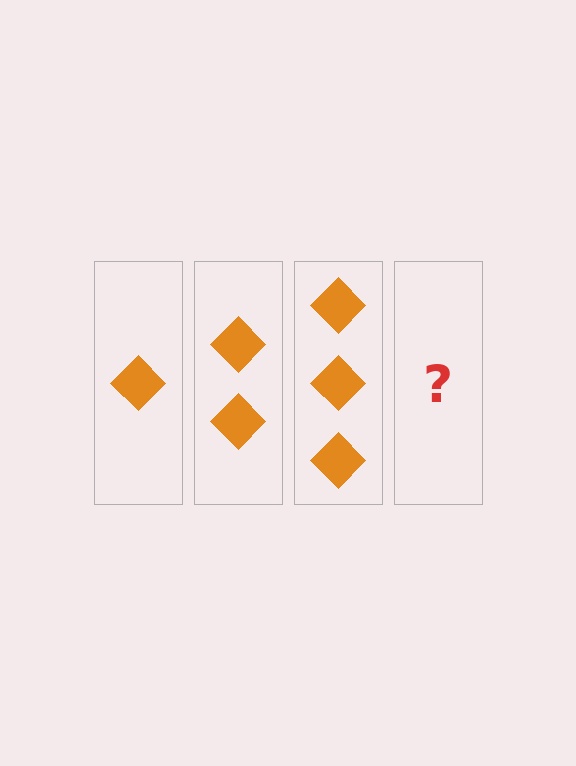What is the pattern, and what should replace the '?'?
The pattern is that each step adds one more diamond. The '?' should be 4 diamonds.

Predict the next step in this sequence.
The next step is 4 diamonds.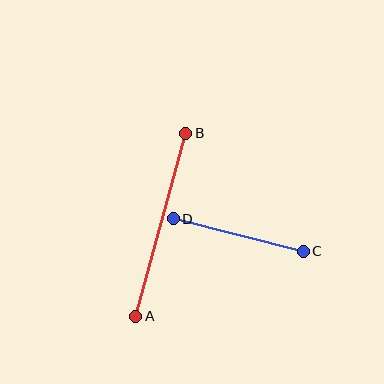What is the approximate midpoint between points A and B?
The midpoint is at approximately (161, 225) pixels.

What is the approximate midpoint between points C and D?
The midpoint is at approximately (238, 235) pixels.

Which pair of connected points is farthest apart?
Points A and B are farthest apart.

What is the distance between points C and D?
The distance is approximately 134 pixels.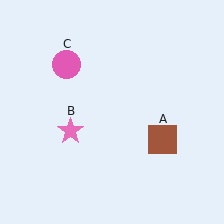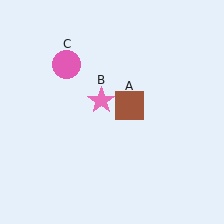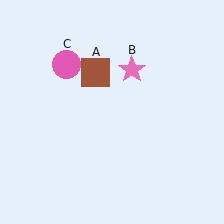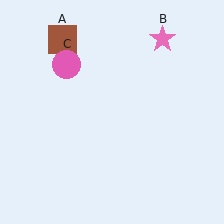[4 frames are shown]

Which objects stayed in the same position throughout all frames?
Pink circle (object C) remained stationary.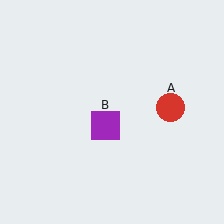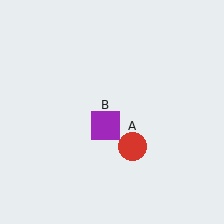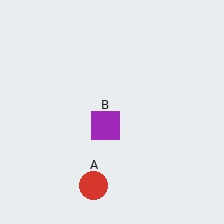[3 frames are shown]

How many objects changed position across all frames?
1 object changed position: red circle (object A).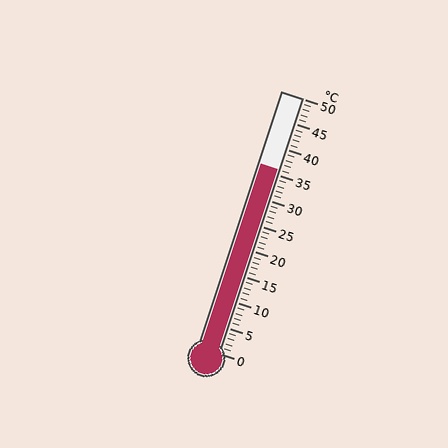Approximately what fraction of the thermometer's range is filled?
The thermometer is filled to approximately 70% of its range.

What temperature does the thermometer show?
The thermometer shows approximately 36°C.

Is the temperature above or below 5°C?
The temperature is above 5°C.